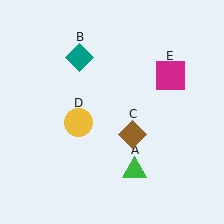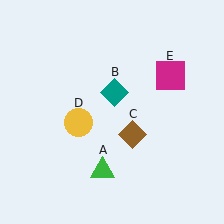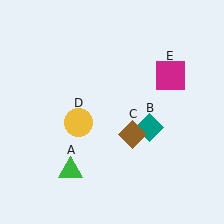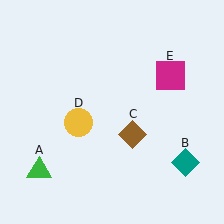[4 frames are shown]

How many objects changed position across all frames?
2 objects changed position: green triangle (object A), teal diamond (object B).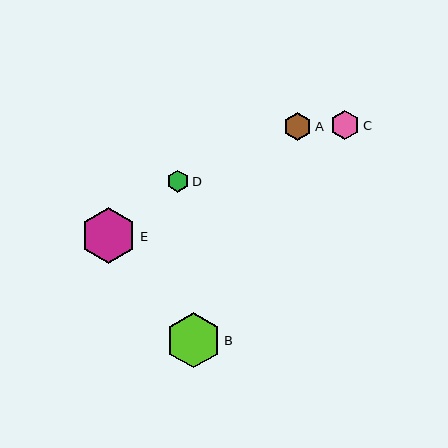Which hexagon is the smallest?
Hexagon D is the smallest with a size of approximately 22 pixels.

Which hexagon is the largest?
Hexagon E is the largest with a size of approximately 56 pixels.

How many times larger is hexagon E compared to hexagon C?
Hexagon E is approximately 1.9 times the size of hexagon C.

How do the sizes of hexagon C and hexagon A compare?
Hexagon C and hexagon A are approximately the same size.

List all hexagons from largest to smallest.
From largest to smallest: E, B, C, A, D.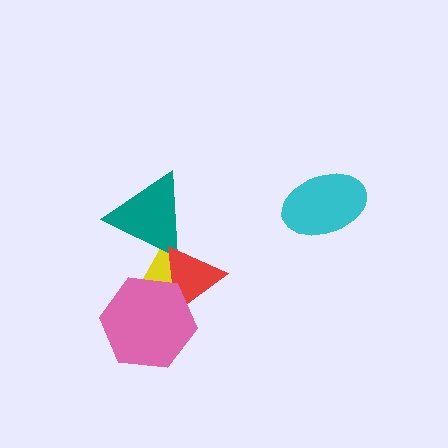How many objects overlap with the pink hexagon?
2 objects overlap with the pink hexagon.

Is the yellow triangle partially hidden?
Yes, it is partially covered by another shape.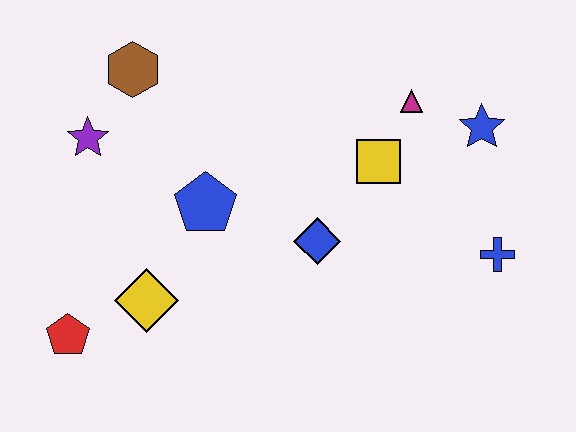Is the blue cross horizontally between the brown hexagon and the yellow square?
No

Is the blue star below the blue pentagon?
No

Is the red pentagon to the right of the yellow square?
No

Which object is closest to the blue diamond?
The yellow square is closest to the blue diamond.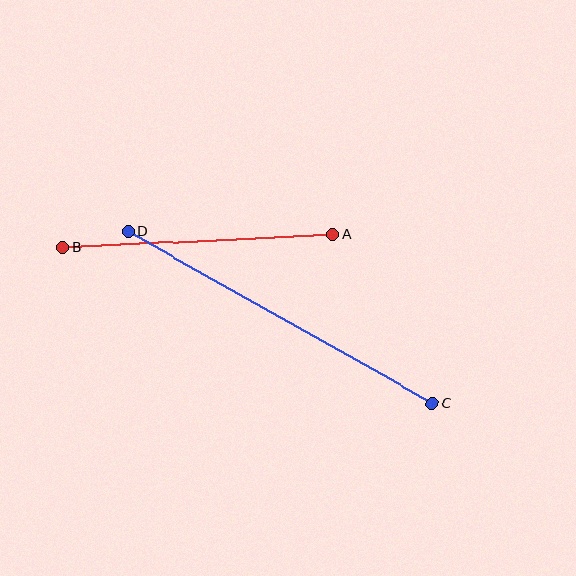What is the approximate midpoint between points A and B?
The midpoint is at approximately (198, 241) pixels.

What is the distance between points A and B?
The distance is approximately 270 pixels.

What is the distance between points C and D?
The distance is approximately 349 pixels.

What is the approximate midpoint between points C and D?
The midpoint is at approximately (280, 317) pixels.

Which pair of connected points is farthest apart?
Points C and D are farthest apart.